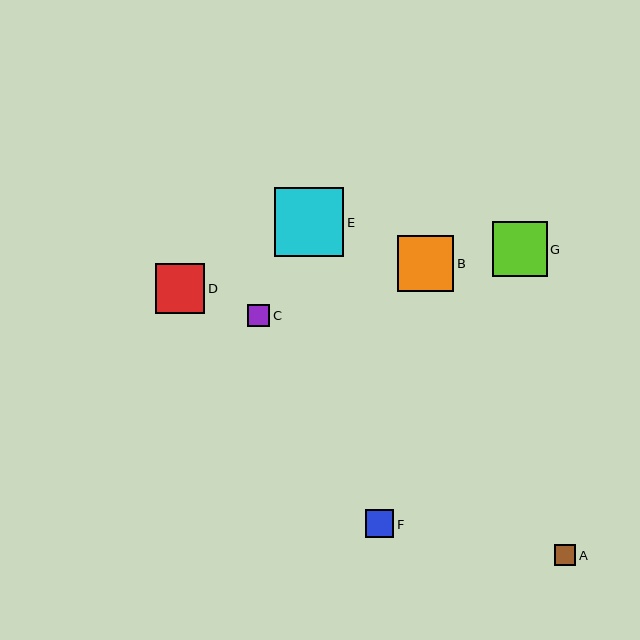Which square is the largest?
Square E is the largest with a size of approximately 69 pixels.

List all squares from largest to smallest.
From largest to smallest: E, B, G, D, F, C, A.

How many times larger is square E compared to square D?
Square E is approximately 1.4 times the size of square D.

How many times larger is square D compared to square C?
Square D is approximately 2.2 times the size of square C.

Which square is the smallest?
Square A is the smallest with a size of approximately 21 pixels.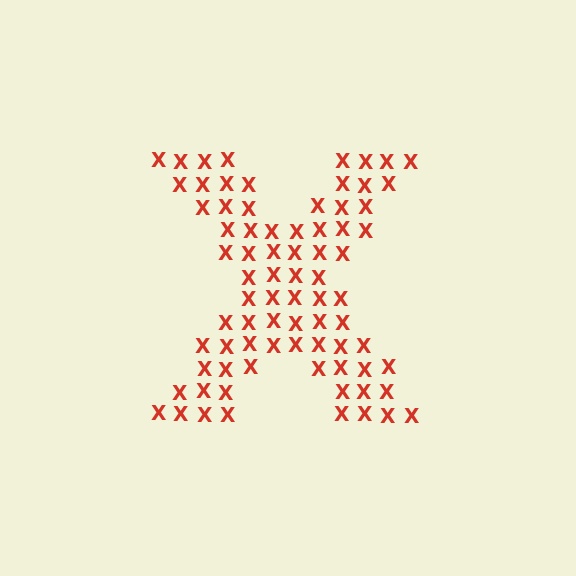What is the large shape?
The large shape is the letter X.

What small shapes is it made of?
It is made of small letter X's.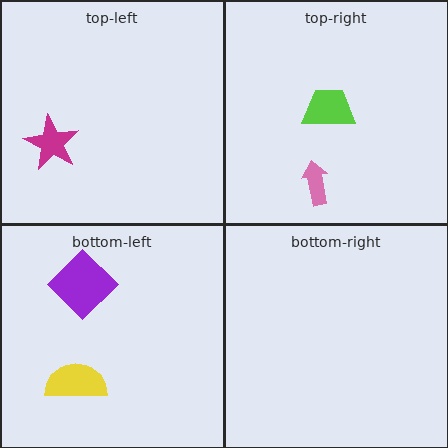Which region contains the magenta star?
The top-left region.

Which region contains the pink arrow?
The top-right region.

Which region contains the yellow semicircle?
The bottom-left region.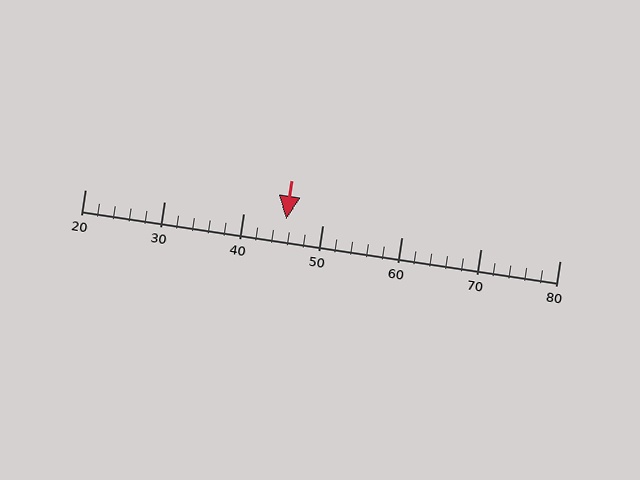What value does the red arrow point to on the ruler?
The red arrow points to approximately 45.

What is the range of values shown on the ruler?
The ruler shows values from 20 to 80.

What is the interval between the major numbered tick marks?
The major tick marks are spaced 10 units apart.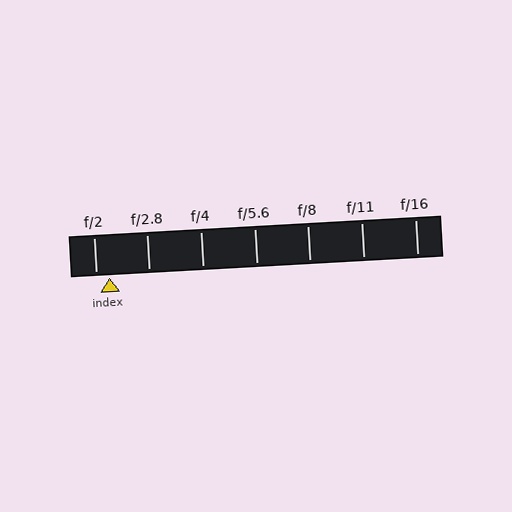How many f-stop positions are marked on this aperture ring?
There are 7 f-stop positions marked.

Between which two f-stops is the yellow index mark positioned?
The index mark is between f/2 and f/2.8.